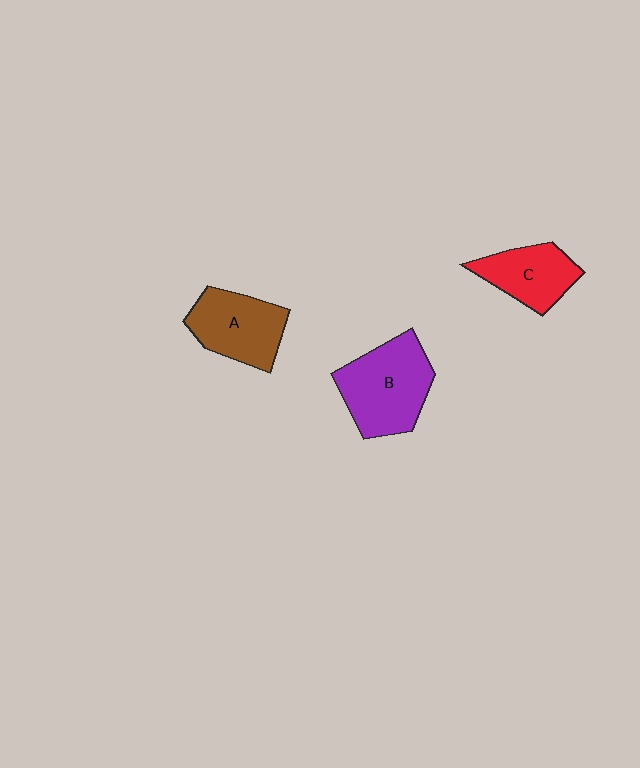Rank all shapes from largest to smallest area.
From largest to smallest: B (purple), A (brown), C (red).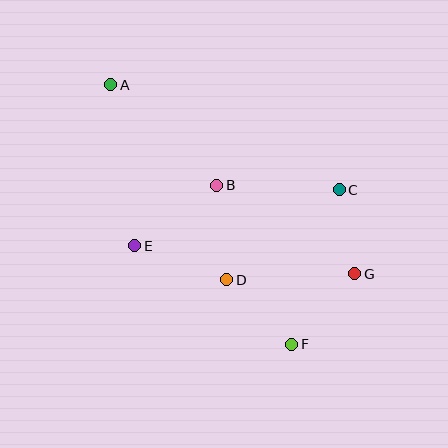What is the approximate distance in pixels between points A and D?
The distance between A and D is approximately 227 pixels.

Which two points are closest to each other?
Points C and G are closest to each other.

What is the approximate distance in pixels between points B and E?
The distance between B and E is approximately 102 pixels.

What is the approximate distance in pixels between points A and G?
The distance between A and G is approximately 308 pixels.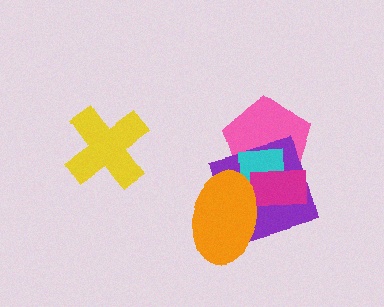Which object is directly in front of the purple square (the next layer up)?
The cyan square is directly in front of the purple square.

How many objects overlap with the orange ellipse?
3 objects overlap with the orange ellipse.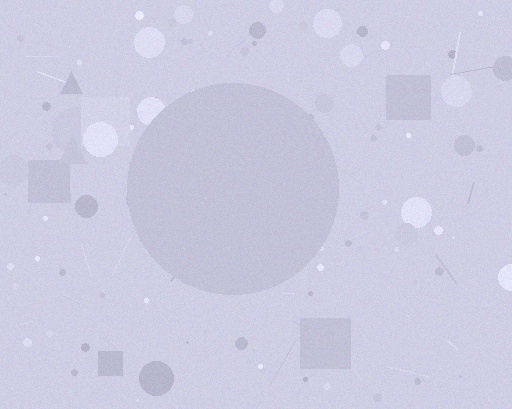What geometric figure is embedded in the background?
A circle is embedded in the background.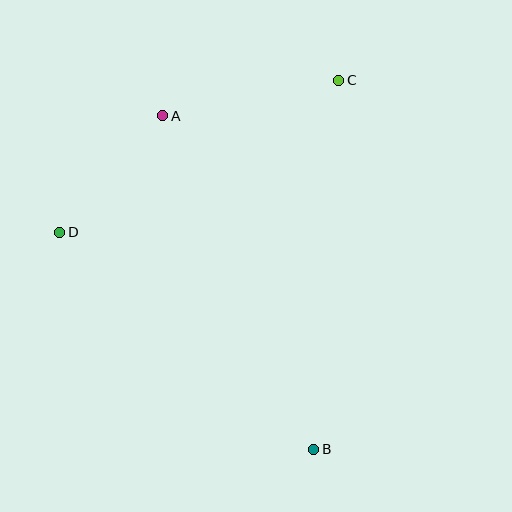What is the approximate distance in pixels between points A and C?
The distance between A and C is approximately 180 pixels.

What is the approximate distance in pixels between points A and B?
The distance between A and B is approximately 366 pixels.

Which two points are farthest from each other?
Points B and C are farthest from each other.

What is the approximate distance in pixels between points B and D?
The distance between B and D is approximately 334 pixels.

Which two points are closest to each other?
Points A and D are closest to each other.